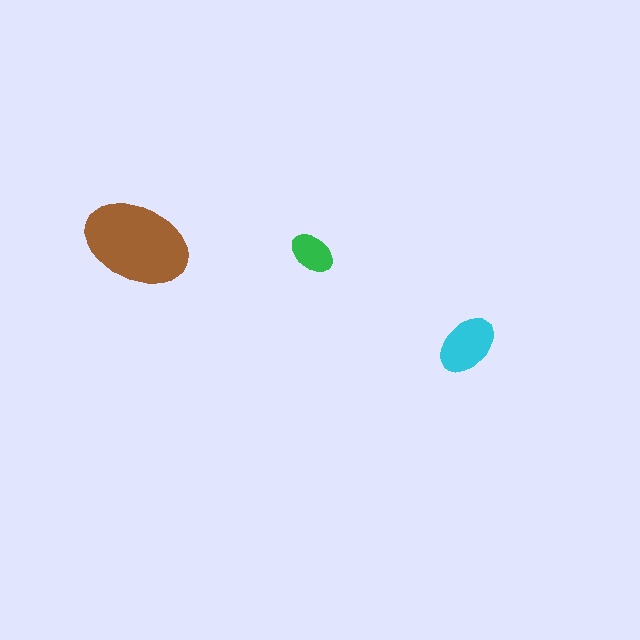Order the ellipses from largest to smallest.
the brown one, the cyan one, the green one.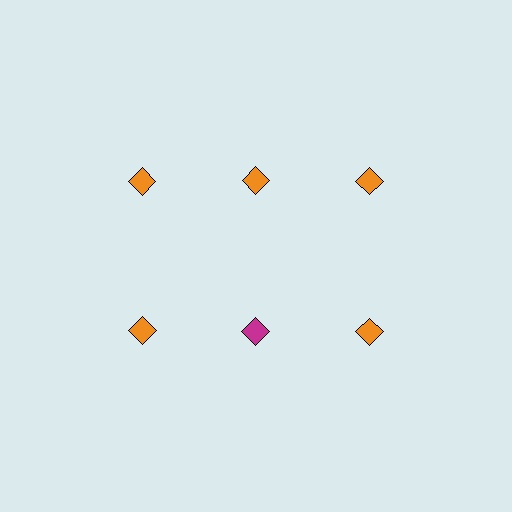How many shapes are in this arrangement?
There are 6 shapes arranged in a grid pattern.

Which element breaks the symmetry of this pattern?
The magenta diamond in the second row, second from left column breaks the symmetry. All other shapes are orange diamonds.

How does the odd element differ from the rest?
It has a different color: magenta instead of orange.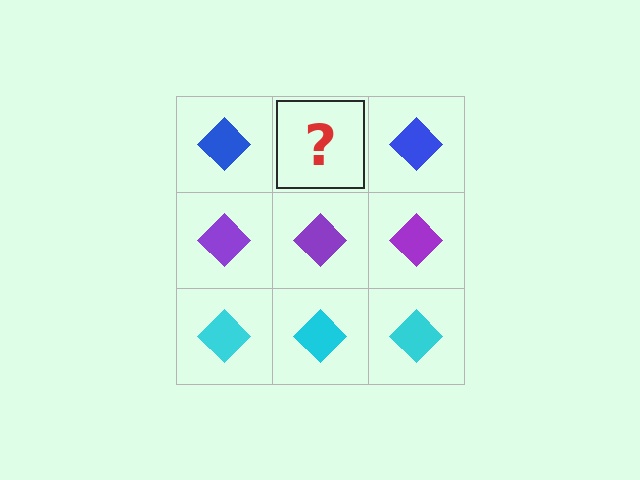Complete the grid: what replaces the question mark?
The question mark should be replaced with a blue diamond.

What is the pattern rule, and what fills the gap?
The rule is that each row has a consistent color. The gap should be filled with a blue diamond.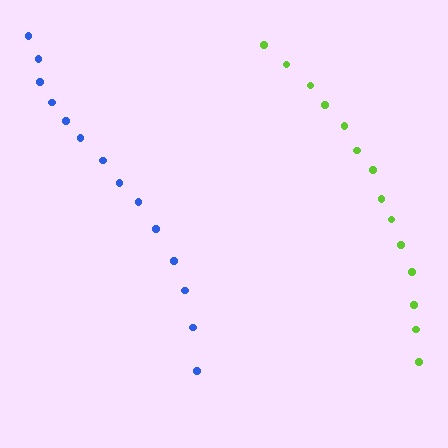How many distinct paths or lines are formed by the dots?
There are 2 distinct paths.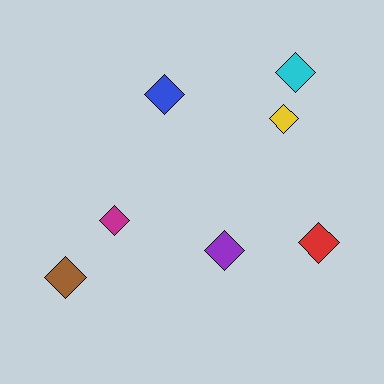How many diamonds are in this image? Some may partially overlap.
There are 7 diamonds.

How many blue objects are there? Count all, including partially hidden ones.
There is 1 blue object.